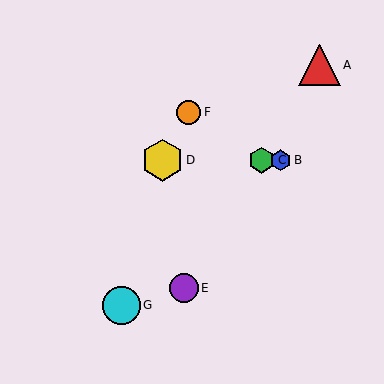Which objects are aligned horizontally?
Objects B, C, D are aligned horizontally.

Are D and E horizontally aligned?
No, D is at y≈160 and E is at y≈288.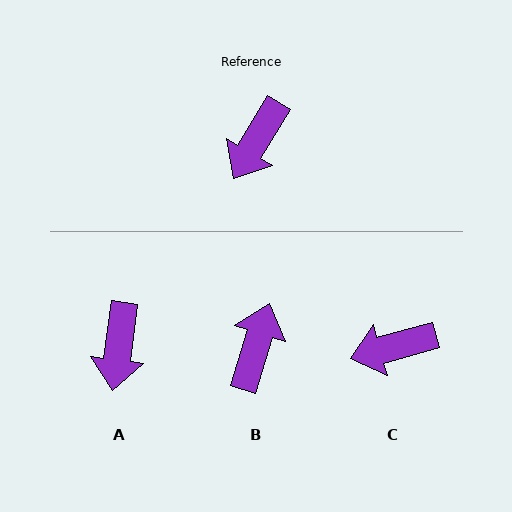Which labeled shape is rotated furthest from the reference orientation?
B, about 166 degrees away.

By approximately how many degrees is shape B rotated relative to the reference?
Approximately 166 degrees clockwise.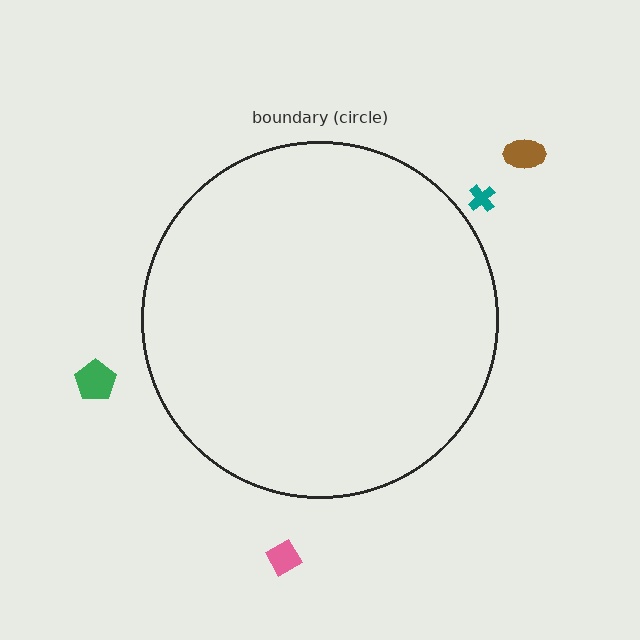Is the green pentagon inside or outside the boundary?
Outside.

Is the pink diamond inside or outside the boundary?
Outside.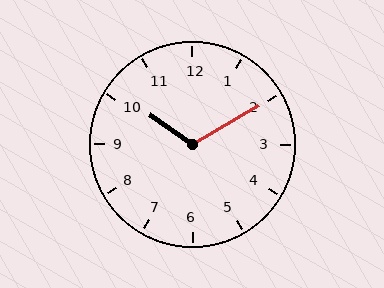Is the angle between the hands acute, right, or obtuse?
It is obtuse.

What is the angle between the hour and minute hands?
Approximately 115 degrees.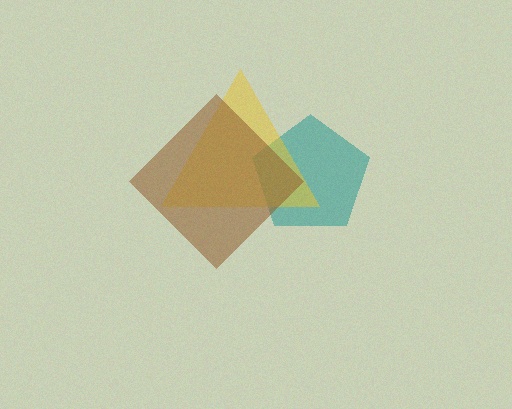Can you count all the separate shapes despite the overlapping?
Yes, there are 3 separate shapes.